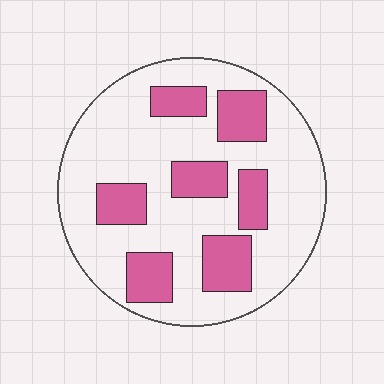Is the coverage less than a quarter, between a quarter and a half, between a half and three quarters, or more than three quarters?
Between a quarter and a half.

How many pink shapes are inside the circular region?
7.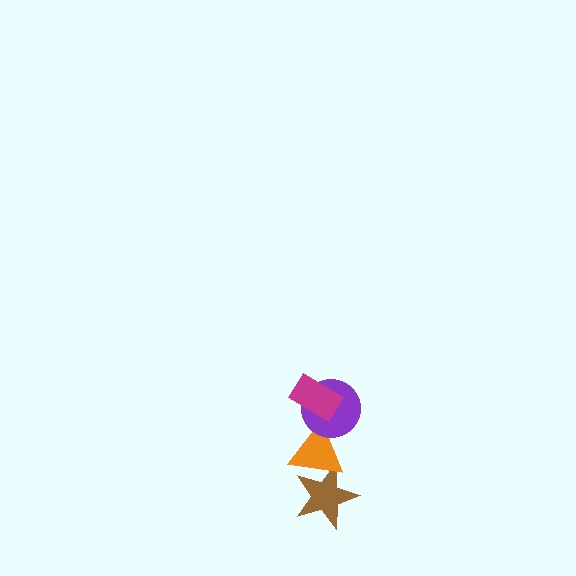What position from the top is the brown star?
The brown star is 4th from the top.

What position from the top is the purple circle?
The purple circle is 2nd from the top.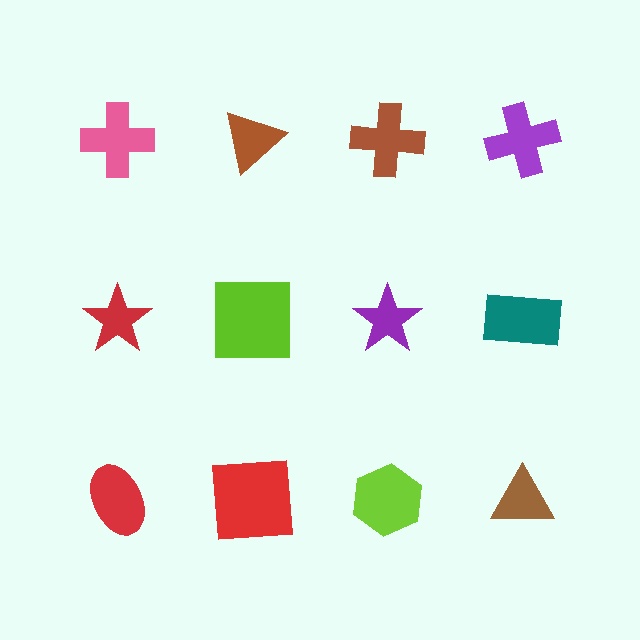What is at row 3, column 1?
A red ellipse.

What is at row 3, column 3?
A lime hexagon.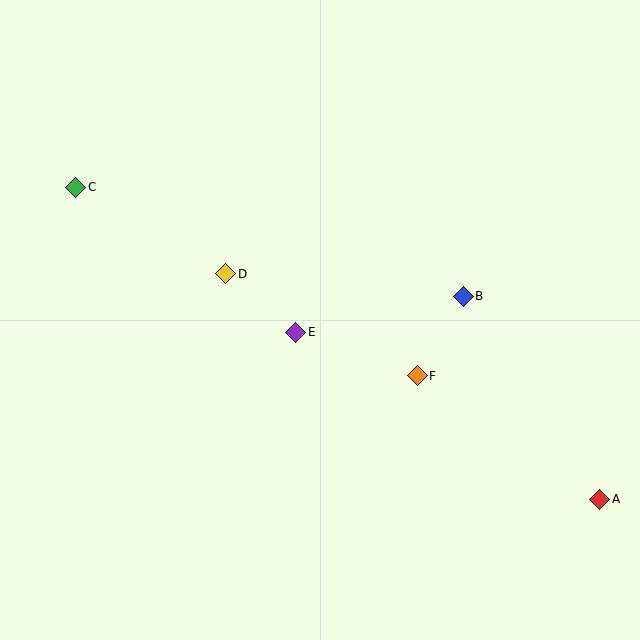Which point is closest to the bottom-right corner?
Point A is closest to the bottom-right corner.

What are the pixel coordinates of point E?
Point E is at (296, 332).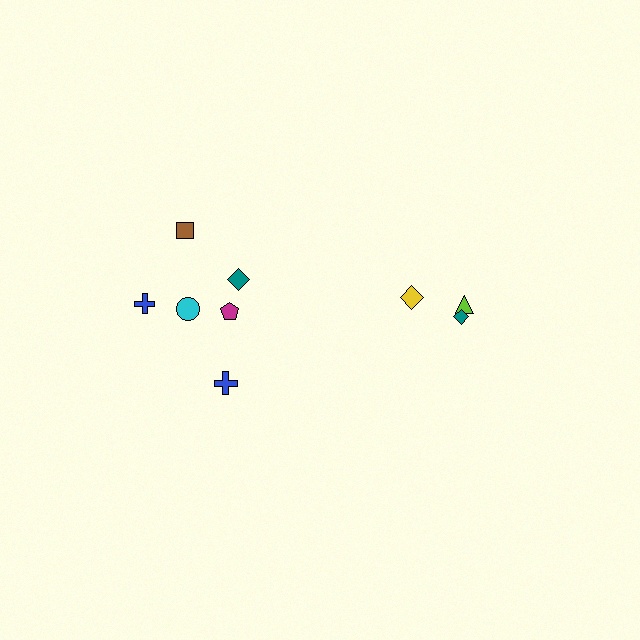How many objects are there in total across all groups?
There are 9 objects.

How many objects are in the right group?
There are 3 objects.